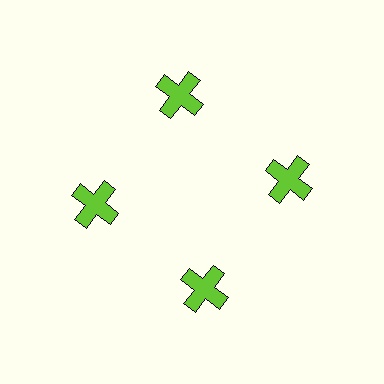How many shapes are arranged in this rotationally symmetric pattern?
There are 4 shapes, arranged in 4 groups of 1.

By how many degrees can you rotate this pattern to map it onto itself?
The pattern maps onto itself every 90 degrees of rotation.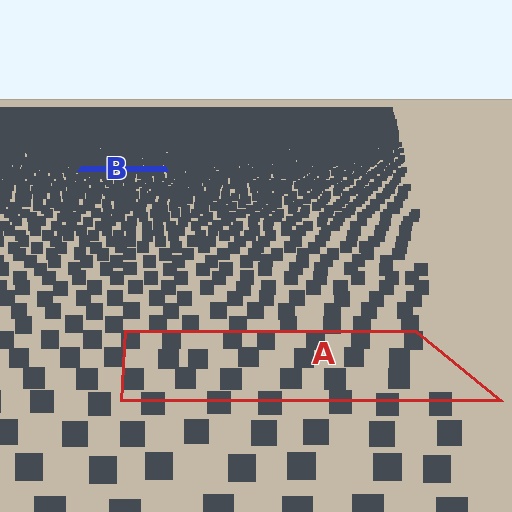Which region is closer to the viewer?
Region A is closer. The texture elements there are larger and more spread out.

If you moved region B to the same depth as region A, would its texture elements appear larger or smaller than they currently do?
They would appear larger. At a closer depth, the same texture elements are projected at a bigger on-screen size.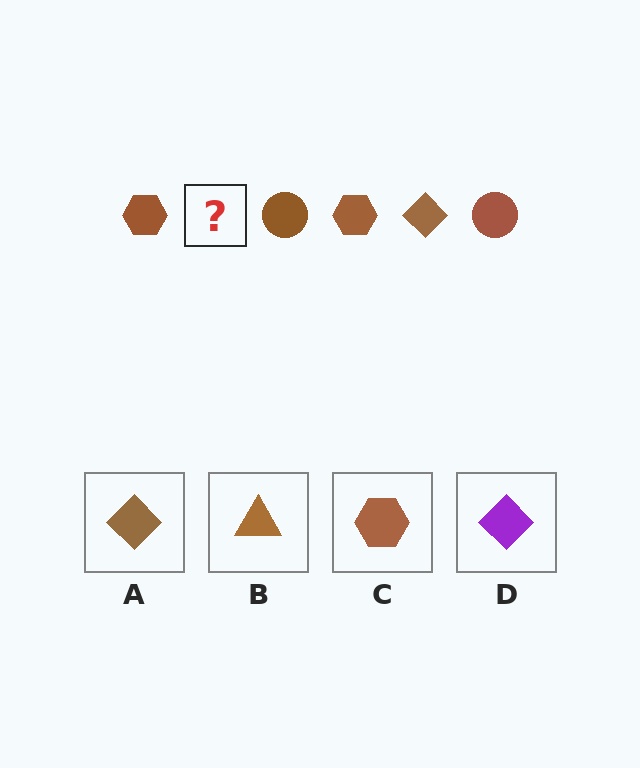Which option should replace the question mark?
Option A.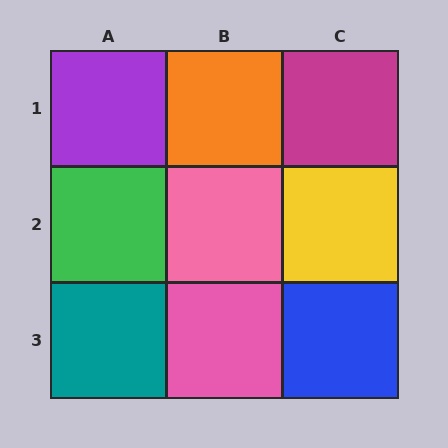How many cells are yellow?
1 cell is yellow.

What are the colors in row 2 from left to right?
Green, pink, yellow.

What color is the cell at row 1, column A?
Purple.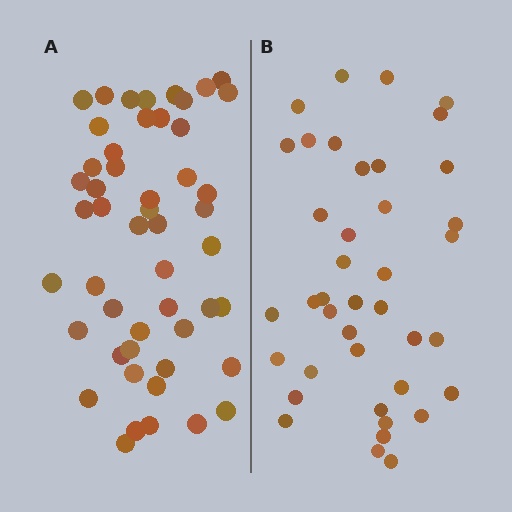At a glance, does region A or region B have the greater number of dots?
Region A (the left region) has more dots.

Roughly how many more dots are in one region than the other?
Region A has roughly 10 or so more dots than region B.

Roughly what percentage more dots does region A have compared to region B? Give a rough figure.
About 25% more.